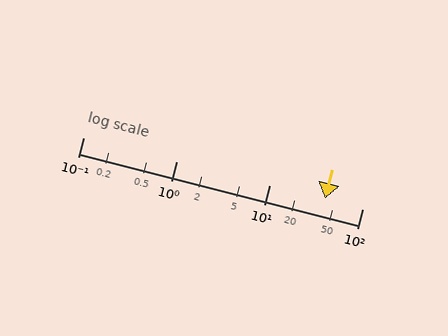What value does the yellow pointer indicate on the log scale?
The pointer indicates approximately 40.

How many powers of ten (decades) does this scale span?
The scale spans 3 decades, from 0.1 to 100.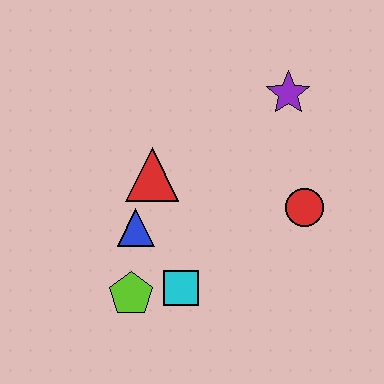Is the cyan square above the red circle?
No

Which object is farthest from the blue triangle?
The purple star is farthest from the blue triangle.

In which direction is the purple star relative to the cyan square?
The purple star is above the cyan square.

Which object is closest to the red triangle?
The blue triangle is closest to the red triangle.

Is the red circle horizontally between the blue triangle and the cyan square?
No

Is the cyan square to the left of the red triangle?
No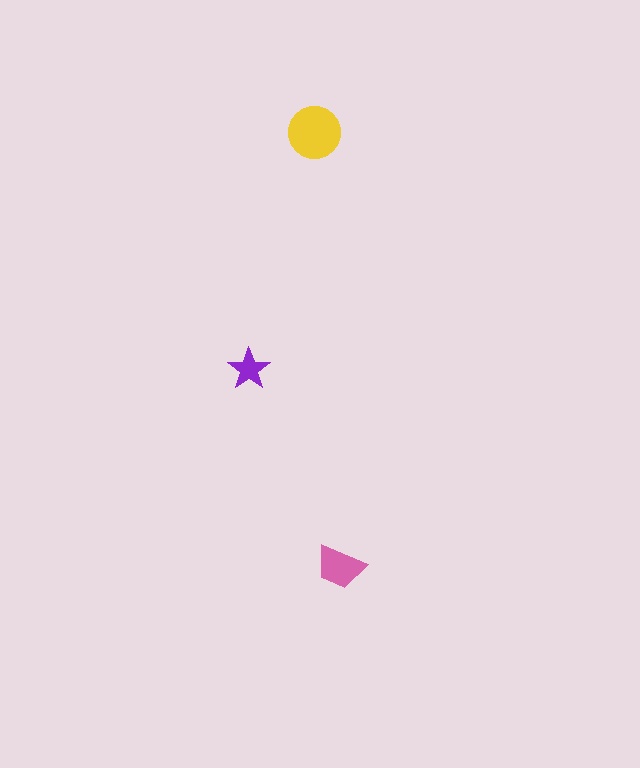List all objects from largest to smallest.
The yellow circle, the pink trapezoid, the purple star.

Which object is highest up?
The yellow circle is topmost.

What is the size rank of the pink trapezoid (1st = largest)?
2nd.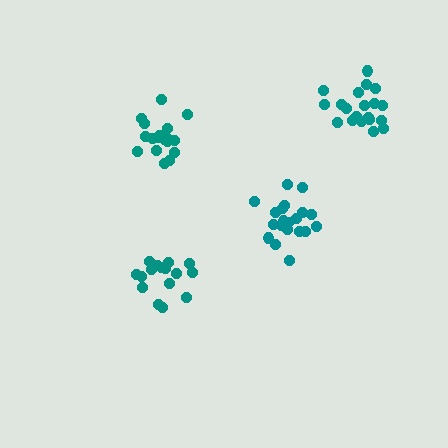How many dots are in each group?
Group 1: 16 dots, Group 2: 18 dots, Group 3: 20 dots, Group 4: 21 dots (75 total).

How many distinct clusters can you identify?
There are 4 distinct clusters.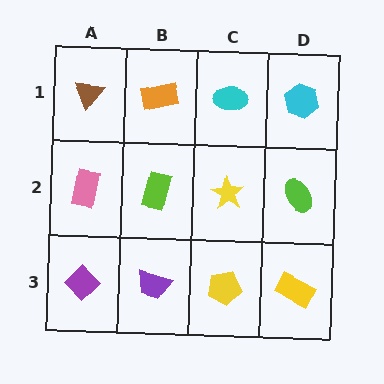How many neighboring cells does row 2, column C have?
4.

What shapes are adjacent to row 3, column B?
A lime rectangle (row 2, column B), a purple diamond (row 3, column A), a yellow pentagon (row 3, column C).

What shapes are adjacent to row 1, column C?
A yellow star (row 2, column C), an orange rectangle (row 1, column B), a cyan hexagon (row 1, column D).